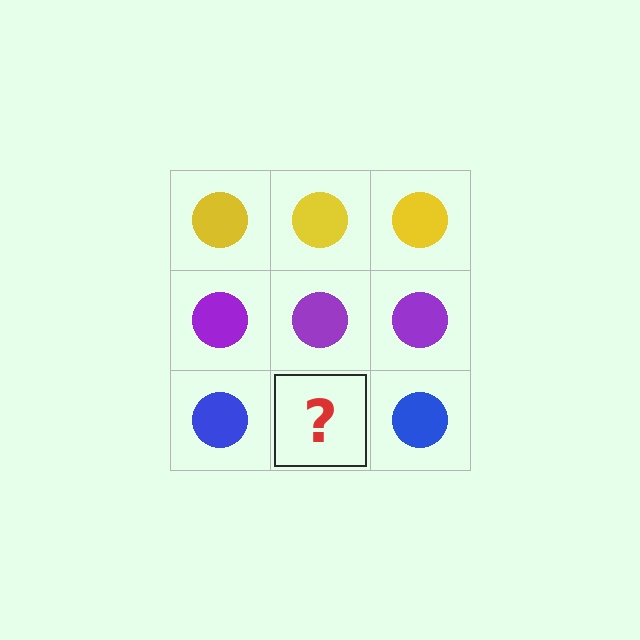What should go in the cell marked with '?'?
The missing cell should contain a blue circle.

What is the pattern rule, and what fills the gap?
The rule is that each row has a consistent color. The gap should be filled with a blue circle.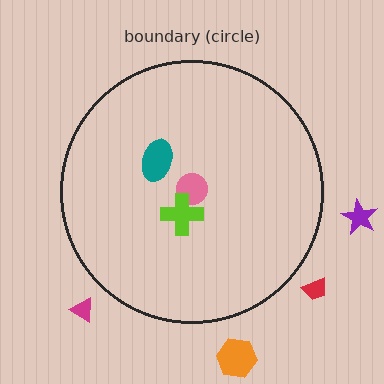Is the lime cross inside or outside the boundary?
Inside.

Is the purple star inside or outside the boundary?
Outside.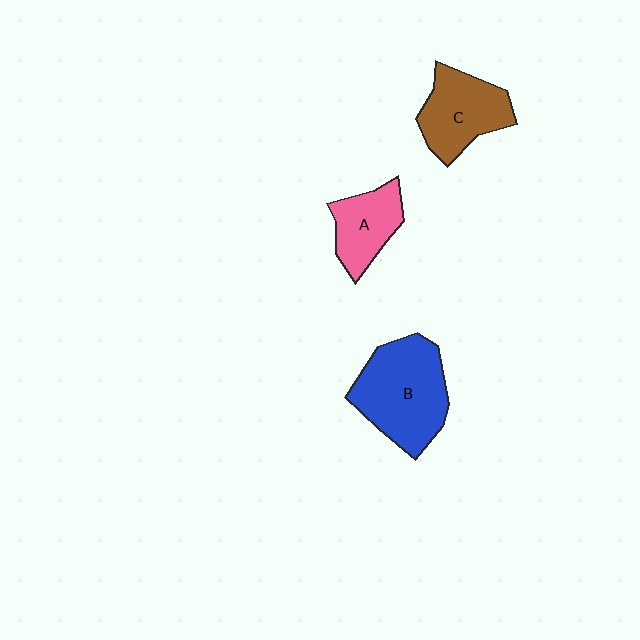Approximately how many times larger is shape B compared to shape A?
Approximately 1.8 times.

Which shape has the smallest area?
Shape A (pink).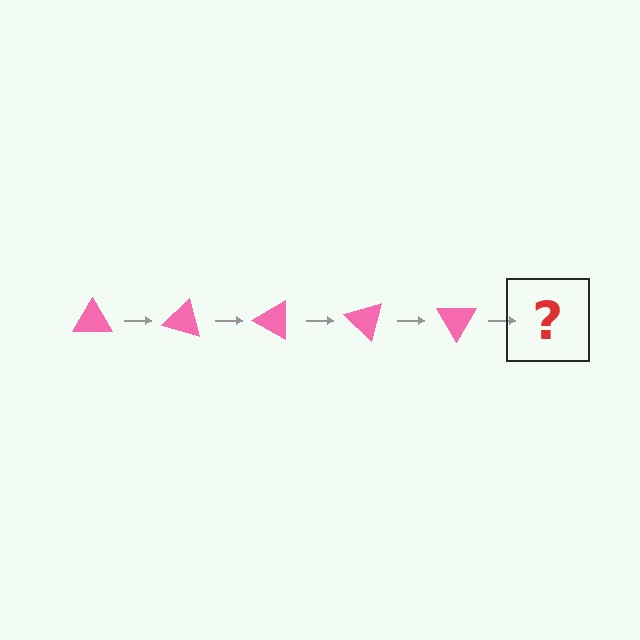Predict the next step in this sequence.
The next step is a pink triangle rotated 75 degrees.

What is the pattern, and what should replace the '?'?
The pattern is that the triangle rotates 15 degrees each step. The '?' should be a pink triangle rotated 75 degrees.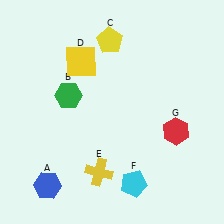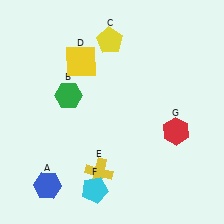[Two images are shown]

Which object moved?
The cyan pentagon (F) moved left.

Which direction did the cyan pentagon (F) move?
The cyan pentagon (F) moved left.